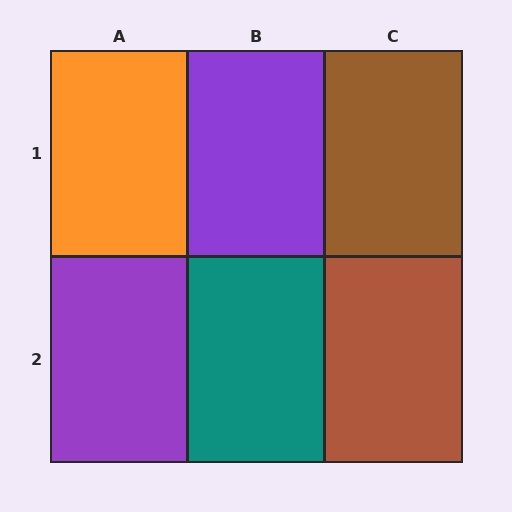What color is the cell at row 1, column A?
Orange.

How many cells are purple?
2 cells are purple.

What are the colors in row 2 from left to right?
Purple, teal, brown.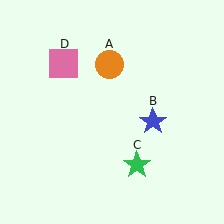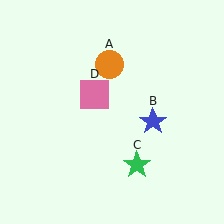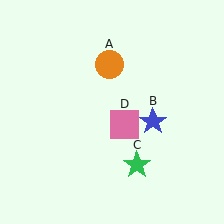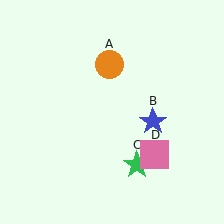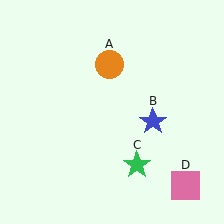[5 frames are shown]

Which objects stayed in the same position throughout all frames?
Orange circle (object A) and blue star (object B) and green star (object C) remained stationary.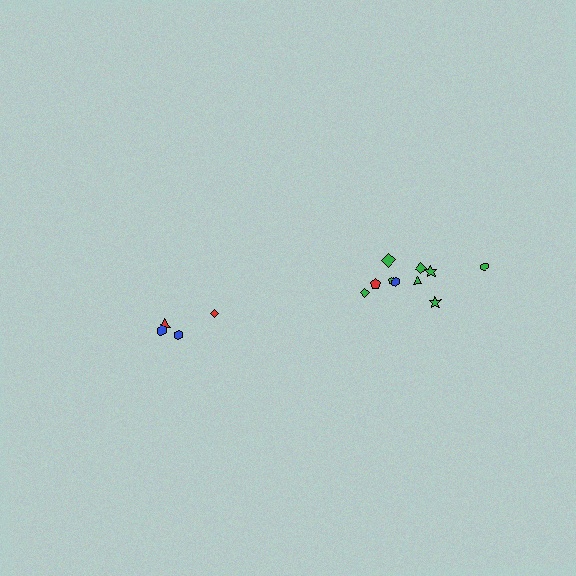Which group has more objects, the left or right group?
The right group.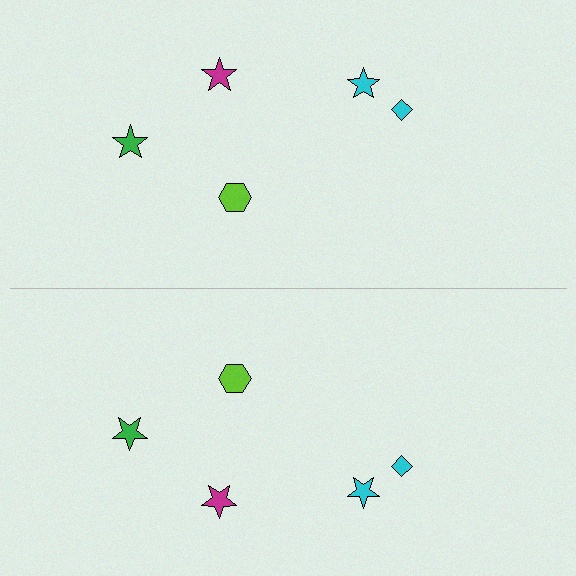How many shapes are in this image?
There are 10 shapes in this image.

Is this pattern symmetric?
Yes, this pattern has bilateral (reflection) symmetry.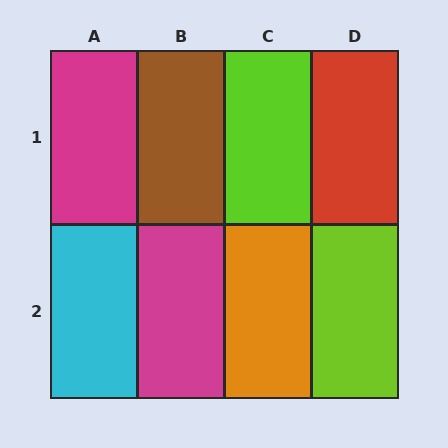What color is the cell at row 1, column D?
Red.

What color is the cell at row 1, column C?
Lime.